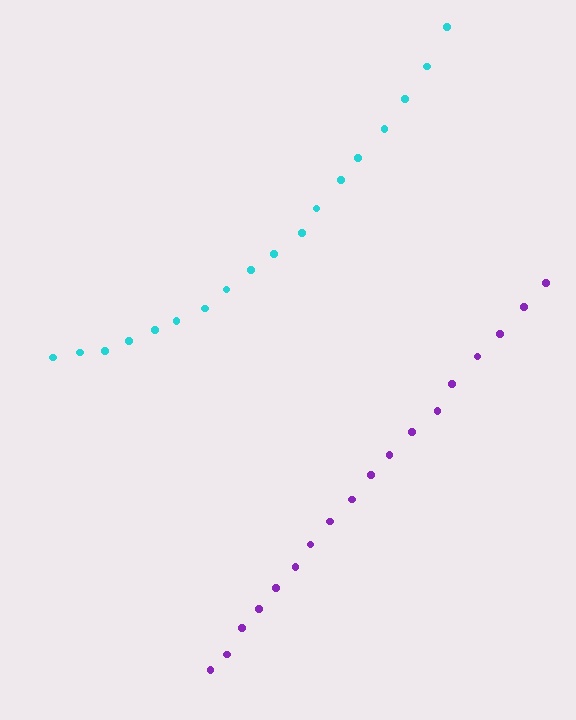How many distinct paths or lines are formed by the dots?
There are 2 distinct paths.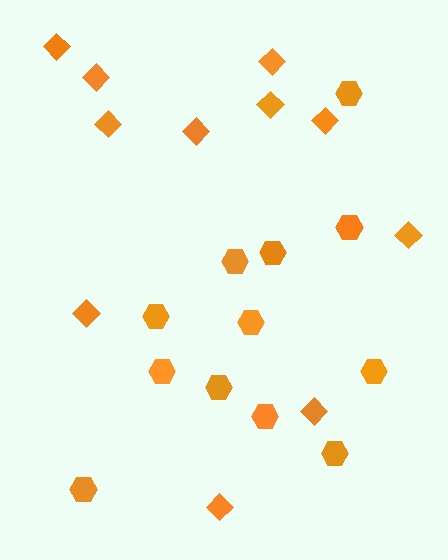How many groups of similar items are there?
There are 2 groups: one group of hexagons (12) and one group of diamonds (11).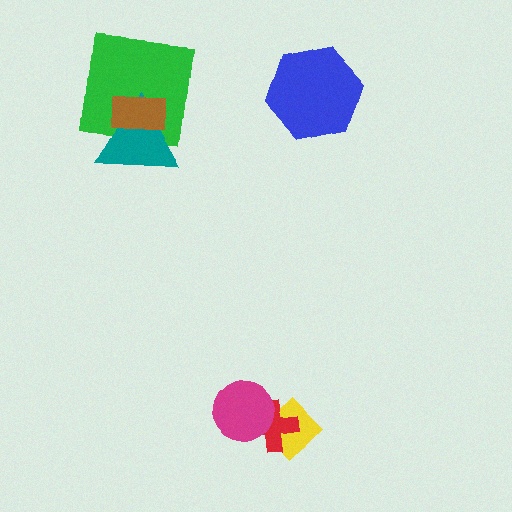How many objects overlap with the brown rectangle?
2 objects overlap with the brown rectangle.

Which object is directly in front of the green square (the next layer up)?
The teal triangle is directly in front of the green square.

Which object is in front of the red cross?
The magenta circle is in front of the red cross.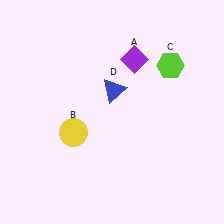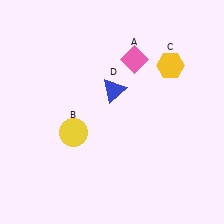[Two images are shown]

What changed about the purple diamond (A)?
In Image 1, A is purple. In Image 2, it changed to pink.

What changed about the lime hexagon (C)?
In Image 1, C is lime. In Image 2, it changed to yellow.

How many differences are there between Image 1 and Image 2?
There are 2 differences between the two images.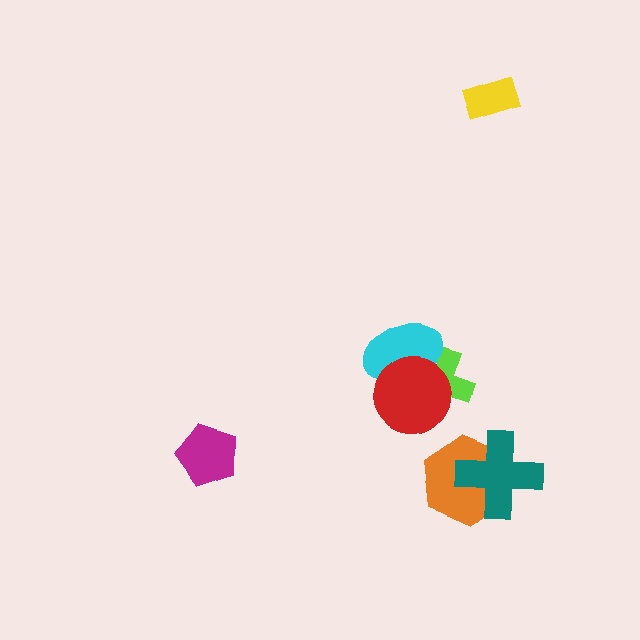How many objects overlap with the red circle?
2 objects overlap with the red circle.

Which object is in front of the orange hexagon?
The teal cross is in front of the orange hexagon.